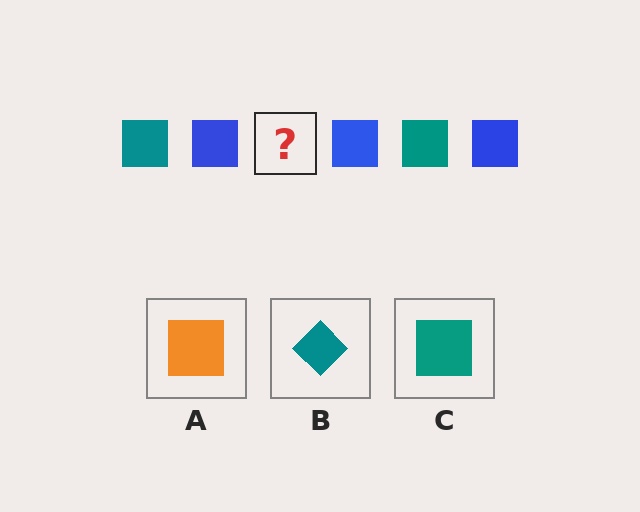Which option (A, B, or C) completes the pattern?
C.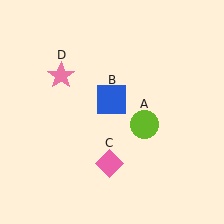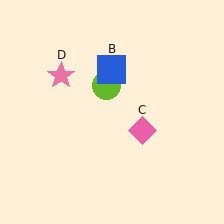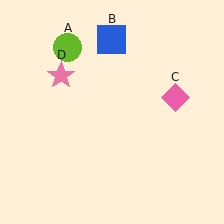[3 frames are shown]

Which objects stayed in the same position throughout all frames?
Pink star (object D) remained stationary.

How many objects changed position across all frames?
3 objects changed position: lime circle (object A), blue square (object B), pink diamond (object C).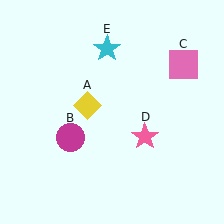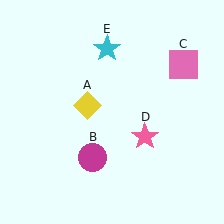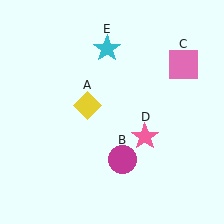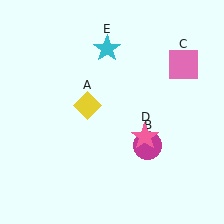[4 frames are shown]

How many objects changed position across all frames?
1 object changed position: magenta circle (object B).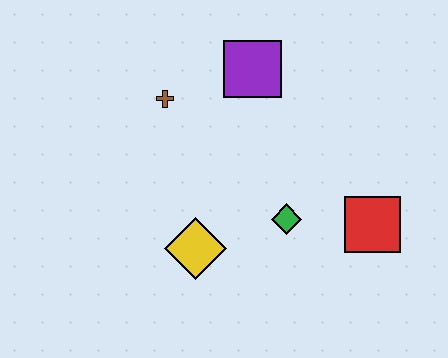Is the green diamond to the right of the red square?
No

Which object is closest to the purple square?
The brown cross is closest to the purple square.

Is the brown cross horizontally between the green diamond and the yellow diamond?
No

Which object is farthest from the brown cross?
The red square is farthest from the brown cross.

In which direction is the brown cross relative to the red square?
The brown cross is to the left of the red square.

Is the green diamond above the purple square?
No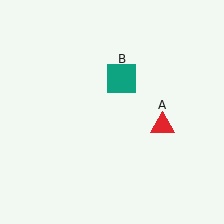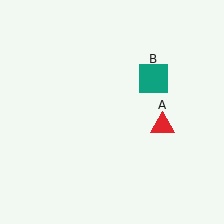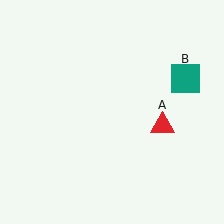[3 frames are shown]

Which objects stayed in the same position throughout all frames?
Red triangle (object A) remained stationary.